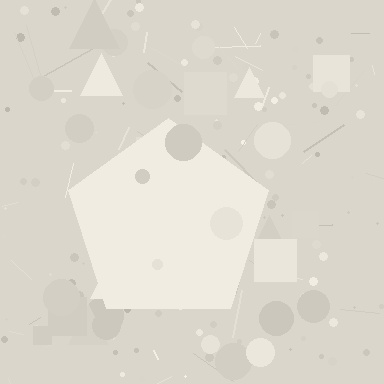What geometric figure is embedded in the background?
A pentagon is embedded in the background.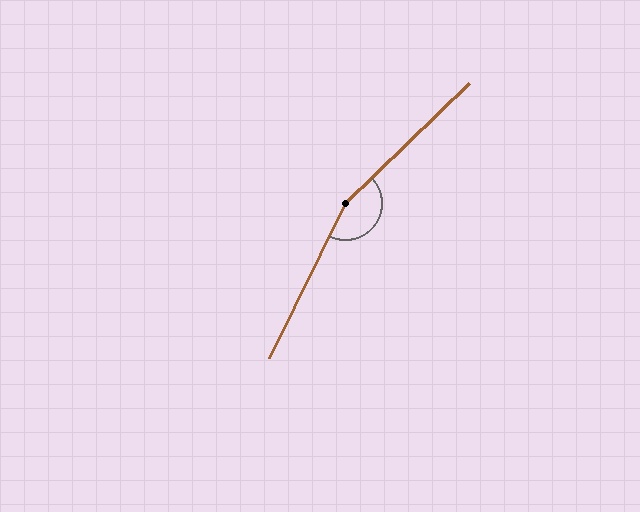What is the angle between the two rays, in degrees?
Approximately 160 degrees.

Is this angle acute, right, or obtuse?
It is obtuse.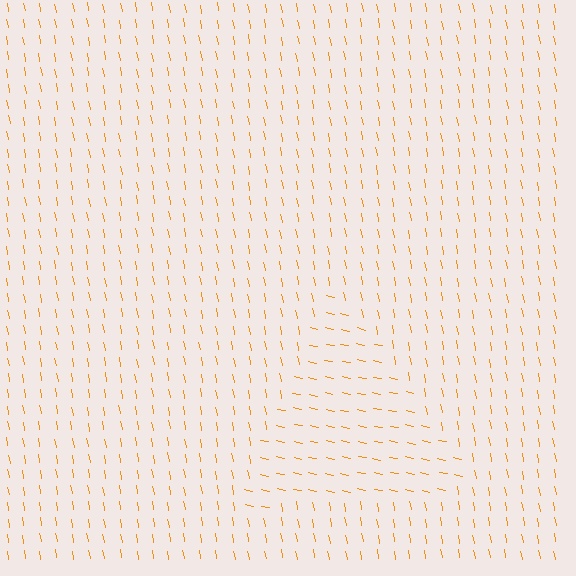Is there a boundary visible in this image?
Yes, there is a texture boundary formed by a change in line orientation.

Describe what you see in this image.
The image is filled with small orange line segments. A triangle region in the image has lines oriented differently from the surrounding lines, creating a visible texture boundary.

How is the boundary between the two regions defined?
The boundary is defined purely by a change in line orientation (approximately 68 degrees difference). All lines are the same color and thickness.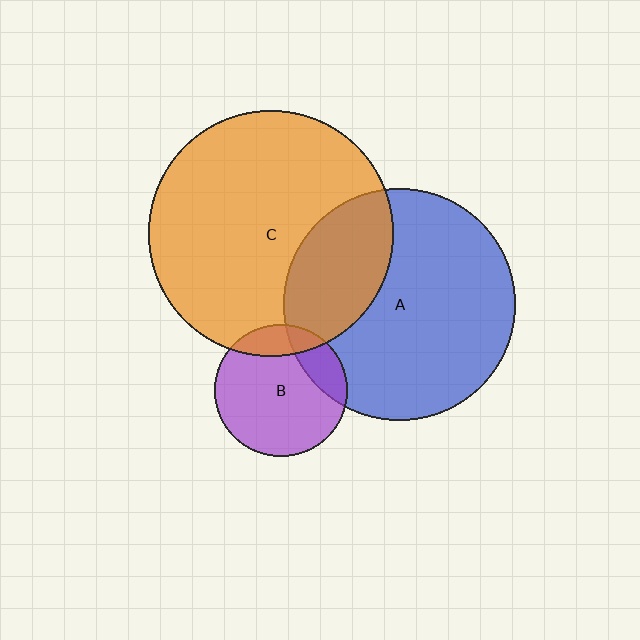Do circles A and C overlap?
Yes.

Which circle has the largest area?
Circle C (orange).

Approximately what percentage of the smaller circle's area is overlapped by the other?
Approximately 30%.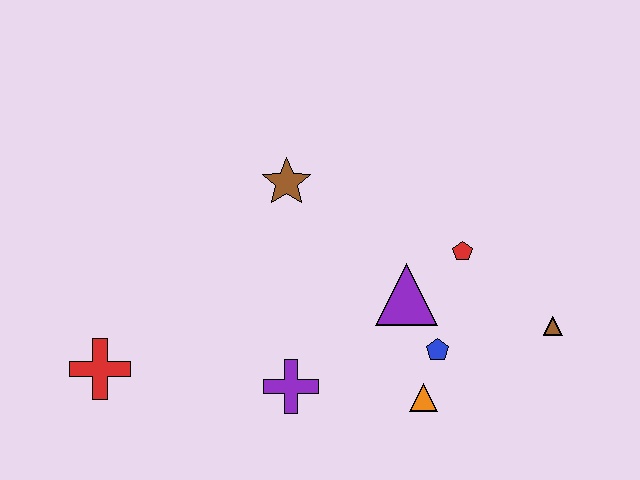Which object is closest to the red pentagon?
The purple triangle is closest to the red pentagon.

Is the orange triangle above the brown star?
No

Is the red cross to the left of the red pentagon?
Yes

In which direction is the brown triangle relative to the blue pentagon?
The brown triangle is to the right of the blue pentagon.